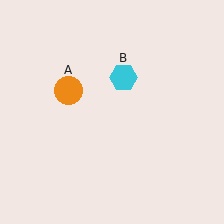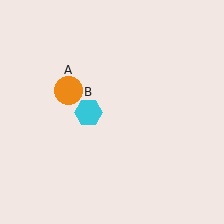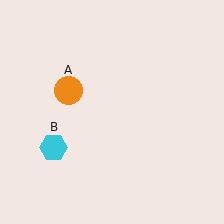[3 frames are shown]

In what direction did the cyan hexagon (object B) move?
The cyan hexagon (object B) moved down and to the left.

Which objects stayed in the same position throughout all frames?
Orange circle (object A) remained stationary.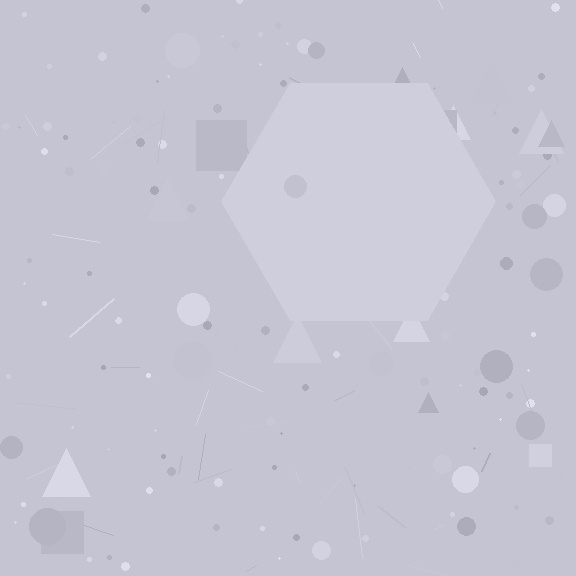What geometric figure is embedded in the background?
A hexagon is embedded in the background.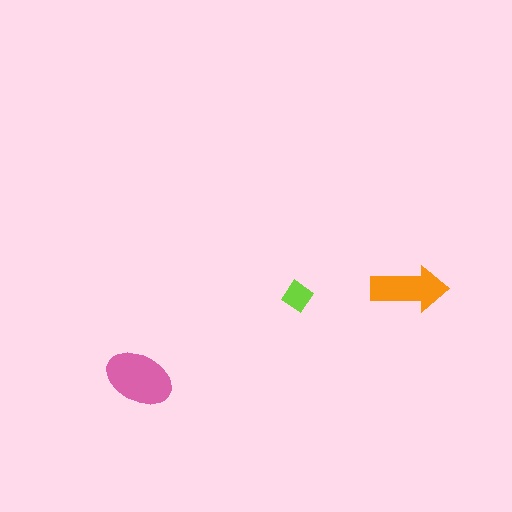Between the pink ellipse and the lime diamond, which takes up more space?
The pink ellipse.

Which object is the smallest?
The lime diamond.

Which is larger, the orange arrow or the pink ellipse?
The pink ellipse.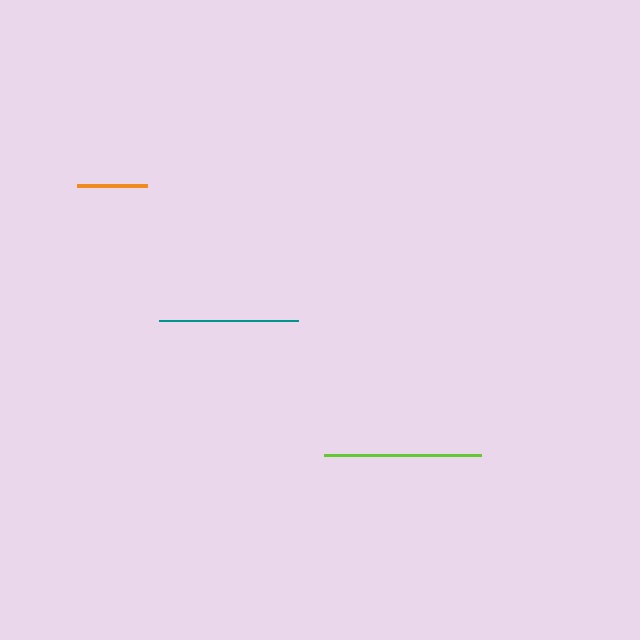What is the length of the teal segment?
The teal segment is approximately 139 pixels long.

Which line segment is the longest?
The lime line is the longest at approximately 156 pixels.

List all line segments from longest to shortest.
From longest to shortest: lime, teal, orange.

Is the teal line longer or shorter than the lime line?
The lime line is longer than the teal line.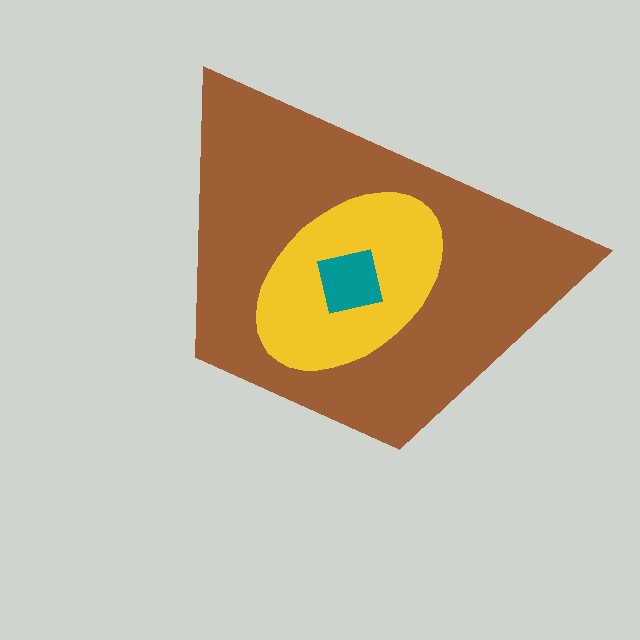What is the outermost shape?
The brown trapezoid.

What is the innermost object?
The teal square.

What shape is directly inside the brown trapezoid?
The yellow ellipse.